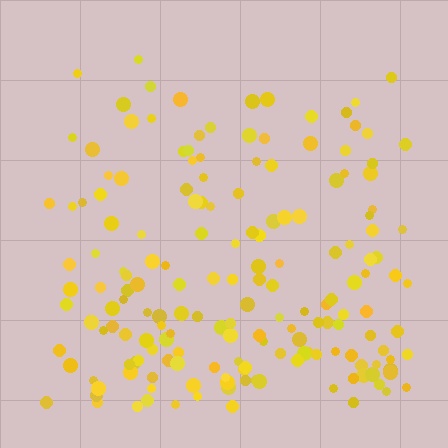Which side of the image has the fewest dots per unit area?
The top.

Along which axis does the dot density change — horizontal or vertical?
Vertical.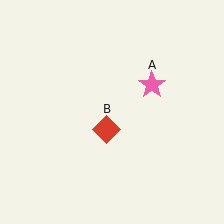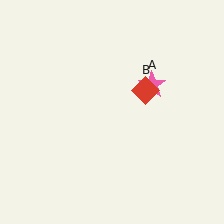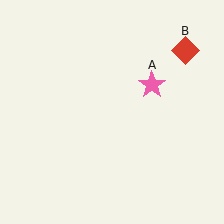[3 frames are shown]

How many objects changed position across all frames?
1 object changed position: red diamond (object B).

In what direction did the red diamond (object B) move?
The red diamond (object B) moved up and to the right.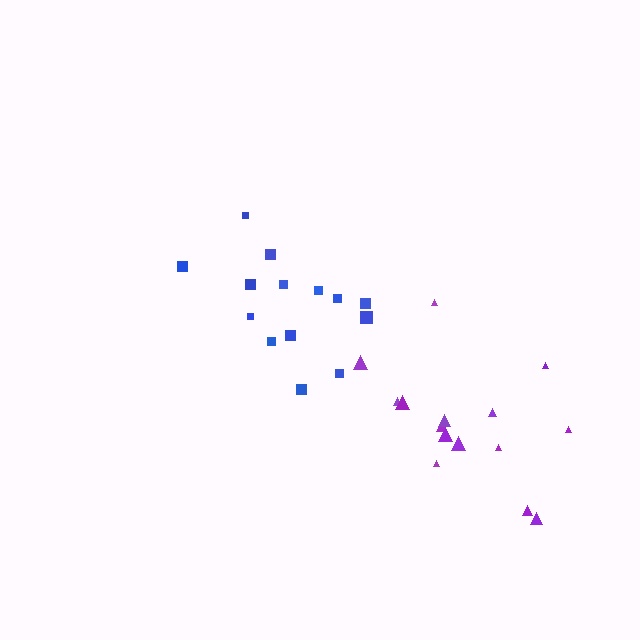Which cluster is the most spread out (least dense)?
Purple.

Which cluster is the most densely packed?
Blue.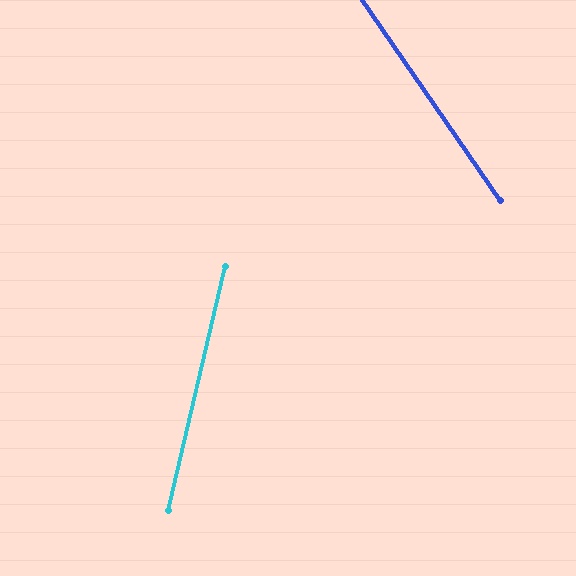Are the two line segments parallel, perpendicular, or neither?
Neither parallel nor perpendicular — they differ by about 48°.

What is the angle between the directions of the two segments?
Approximately 48 degrees.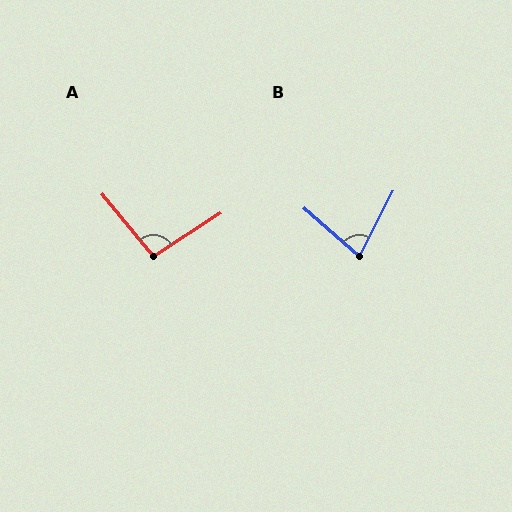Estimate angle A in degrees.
Approximately 97 degrees.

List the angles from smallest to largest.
B (76°), A (97°).